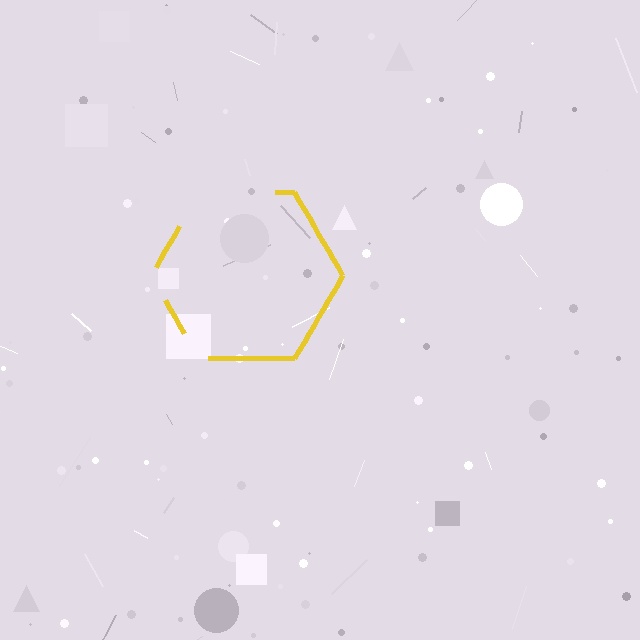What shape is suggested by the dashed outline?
The dashed outline suggests a hexagon.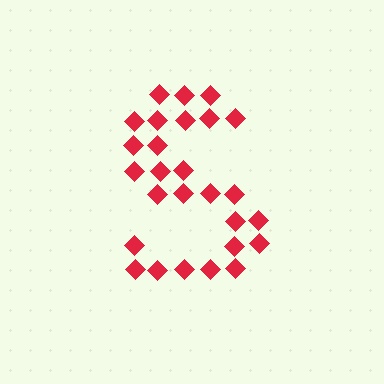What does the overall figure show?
The overall figure shows the letter S.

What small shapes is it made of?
It is made of small diamonds.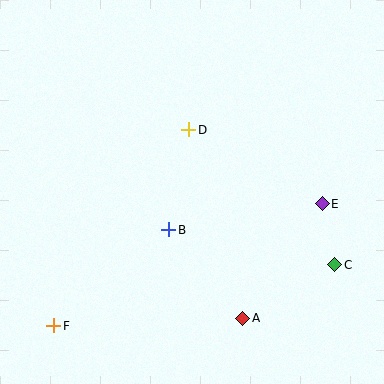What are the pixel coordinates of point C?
Point C is at (335, 265).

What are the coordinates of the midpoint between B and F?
The midpoint between B and F is at (111, 278).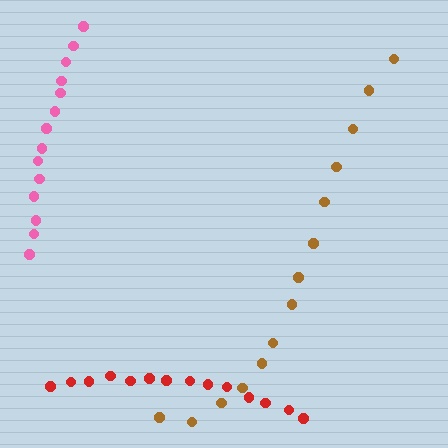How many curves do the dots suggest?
There are 3 distinct paths.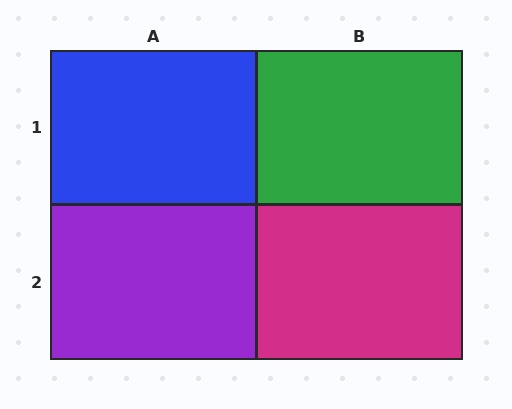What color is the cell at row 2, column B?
Magenta.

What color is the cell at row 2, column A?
Purple.